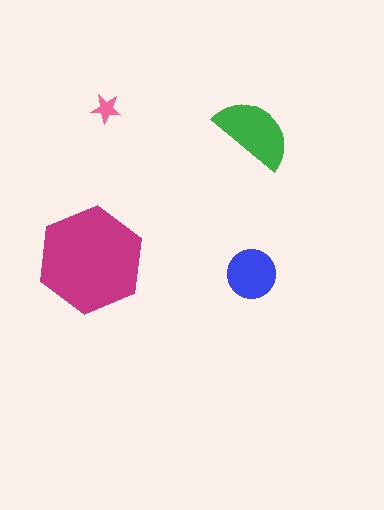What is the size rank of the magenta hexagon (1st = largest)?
1st.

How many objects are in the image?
There are 4 objects in the image.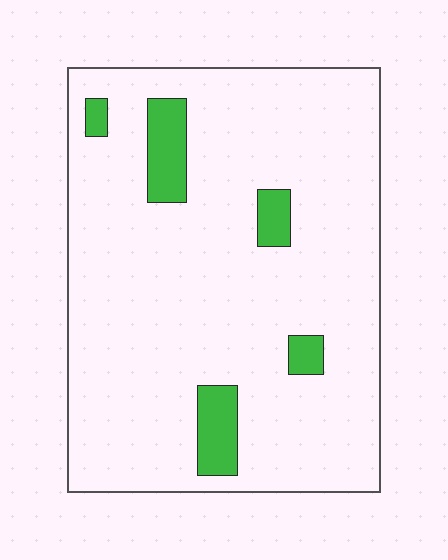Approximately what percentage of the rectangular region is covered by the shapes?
Approximately 10%.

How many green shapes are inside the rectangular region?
5.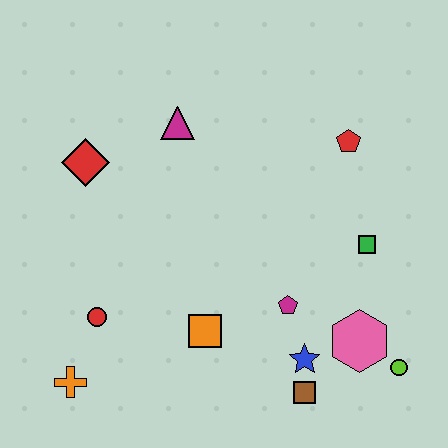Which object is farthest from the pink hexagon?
The red diamond is farthest from the pink hexagon.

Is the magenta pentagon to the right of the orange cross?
Yes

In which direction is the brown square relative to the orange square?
The brown square is to the right of the orange square.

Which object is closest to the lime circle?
The pink hexagon is closest to the lime circle.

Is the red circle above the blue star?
Yes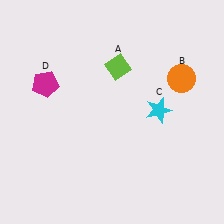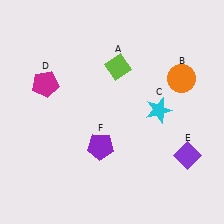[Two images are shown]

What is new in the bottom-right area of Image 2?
A purple diamond (E) was added in the bottom-right area of Image 2.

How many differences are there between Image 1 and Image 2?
There are 2 differences between the two images.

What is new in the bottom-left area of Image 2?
A purple pentagon (F) was added in the bottom-left area of Image 2.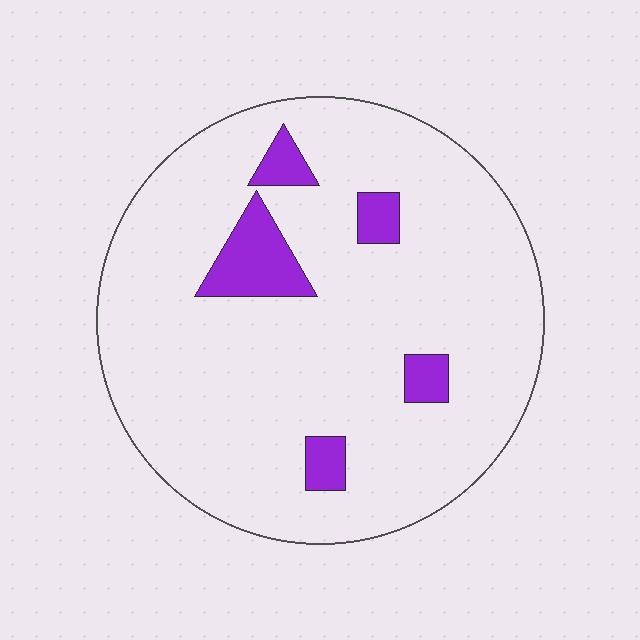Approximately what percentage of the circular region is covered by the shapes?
Approximately 10%.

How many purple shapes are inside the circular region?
5.